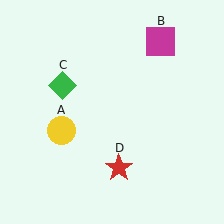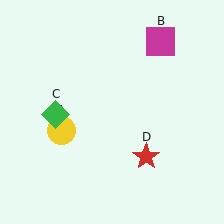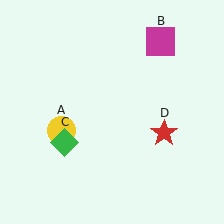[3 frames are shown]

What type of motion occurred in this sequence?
The green diamond (object C), red star (object D) rotated counterclockwise around the center of the scene.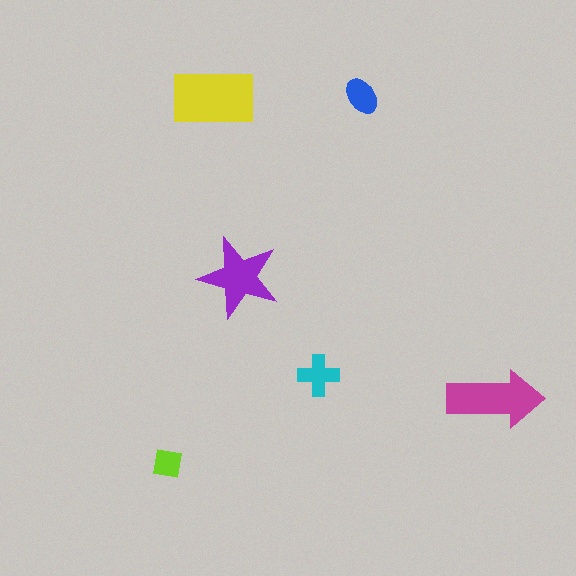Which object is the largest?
The yellow rectangle.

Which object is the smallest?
The lime square.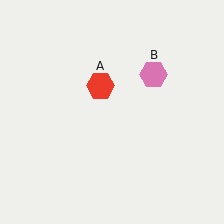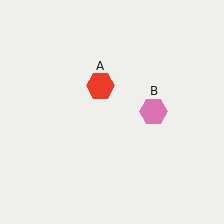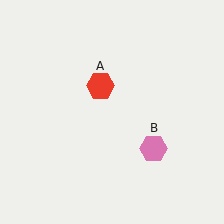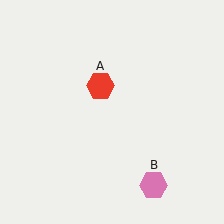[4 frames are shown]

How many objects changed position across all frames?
1 object changed position: pink hexagon (object B).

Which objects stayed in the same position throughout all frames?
Red hexagon (object A) remained stationary.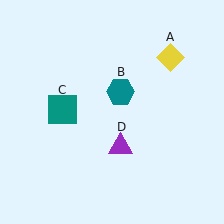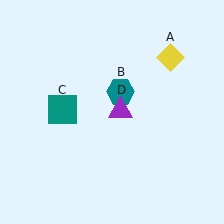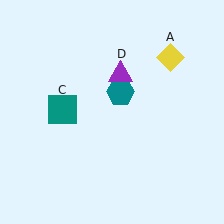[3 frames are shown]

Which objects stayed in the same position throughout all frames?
Yellow diamond (object A) and teal hexagon (object B) and teal square (object C) remained stationary.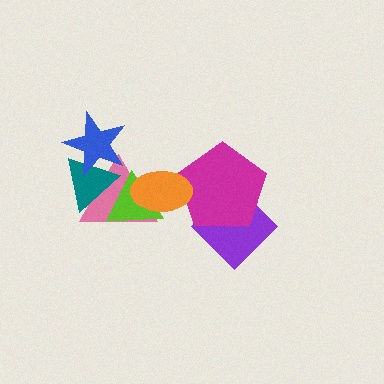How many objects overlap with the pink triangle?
4 objects overlap with the pink triangle.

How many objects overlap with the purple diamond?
1 object overlaps with the purple diamond.